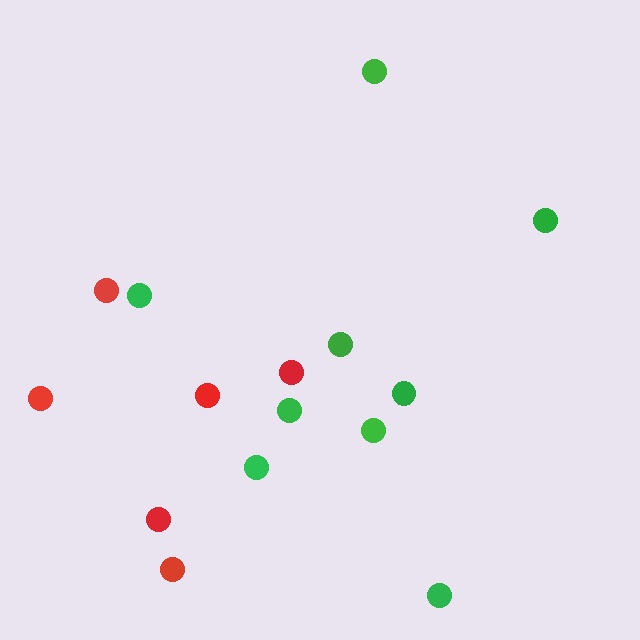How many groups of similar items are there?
There are 2 groups: one group of red circles (6) and one group of green circles (9).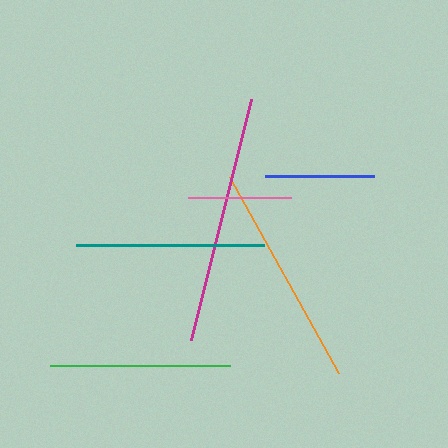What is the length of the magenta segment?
The magenta segment is approximately 249 pixels long.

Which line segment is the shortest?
The pink line is the shortest at approximately 103 pixels.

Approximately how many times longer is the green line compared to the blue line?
The green line is approximately 1.7 times the length of the blue line.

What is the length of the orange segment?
The orange segment is approximately 224 pixels long.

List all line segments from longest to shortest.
From longest to shortest: magenta, orange, teal, green, blue, pink.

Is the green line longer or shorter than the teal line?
The teal line is longer than the green line.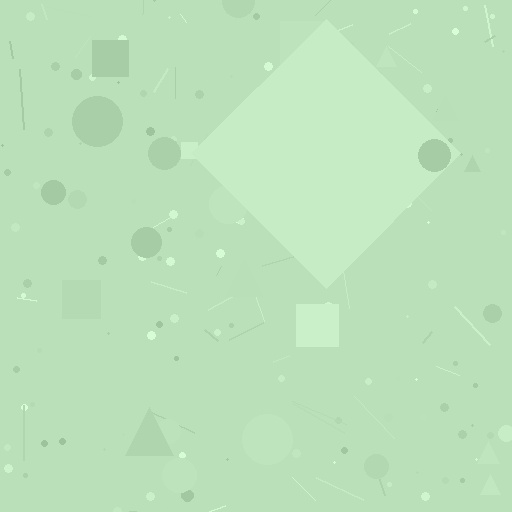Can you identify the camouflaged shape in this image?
The camouflaged shape is a diamond.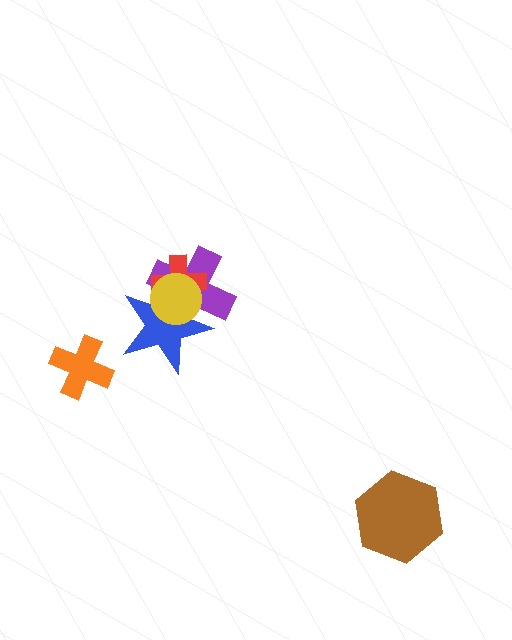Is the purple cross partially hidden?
Yes, it is partially covered by another shape.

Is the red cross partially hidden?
Yes, it is partially covered by another shape.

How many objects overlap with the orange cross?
0 objects overlap with the orange cross.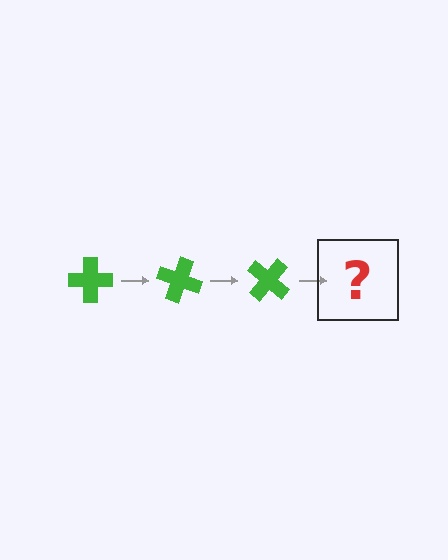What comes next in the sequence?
The next element should be a green cross rotated 60 degrees.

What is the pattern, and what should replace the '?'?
The pattern is that the cross rotates 20 degrees each step. The '?' should be a green cross rotated 60 degrees.